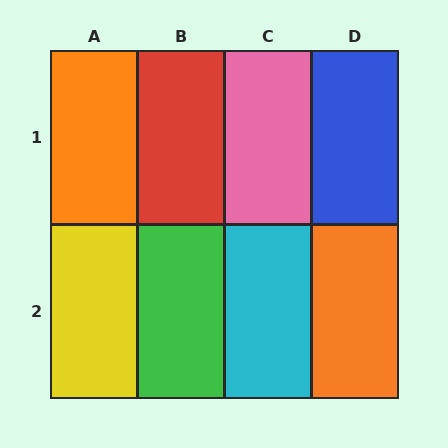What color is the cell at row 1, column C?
Pink.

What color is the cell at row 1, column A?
Orange.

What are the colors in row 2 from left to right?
Yellow, green, cyan, orange.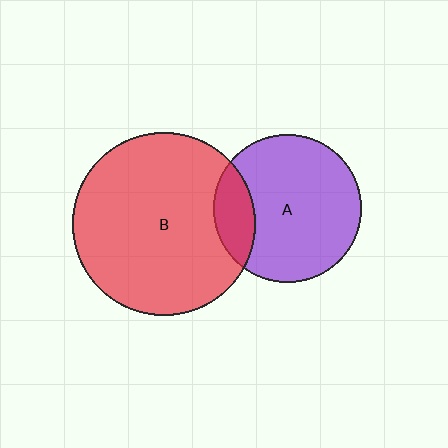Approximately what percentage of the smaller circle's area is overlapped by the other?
Approximately 20%.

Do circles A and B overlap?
Yes.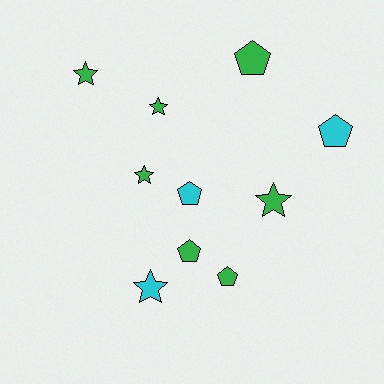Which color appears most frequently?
Green, with 7 objects.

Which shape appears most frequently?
Pentagon, with 5 objects.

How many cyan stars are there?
There is 1 cyan star.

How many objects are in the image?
There are 10 objects.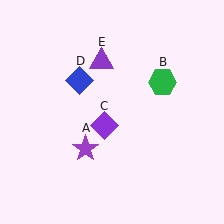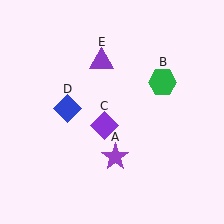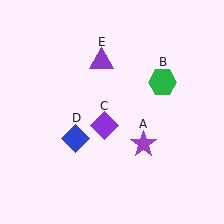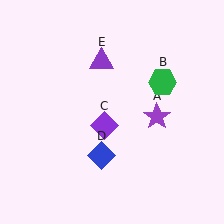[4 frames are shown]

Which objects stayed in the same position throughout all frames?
Green hexagon (object B) and purple diamond (object C) and purple triangle (object E) remained stationary.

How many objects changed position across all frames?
2 objects changed position: purple star (object A), blue diamond (object D).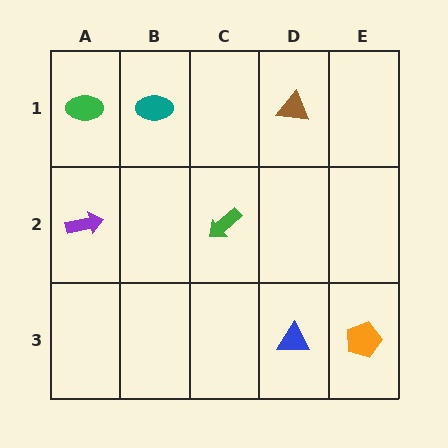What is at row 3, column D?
A blue triangle.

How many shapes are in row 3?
2 shapes.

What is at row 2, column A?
A purple arrow.